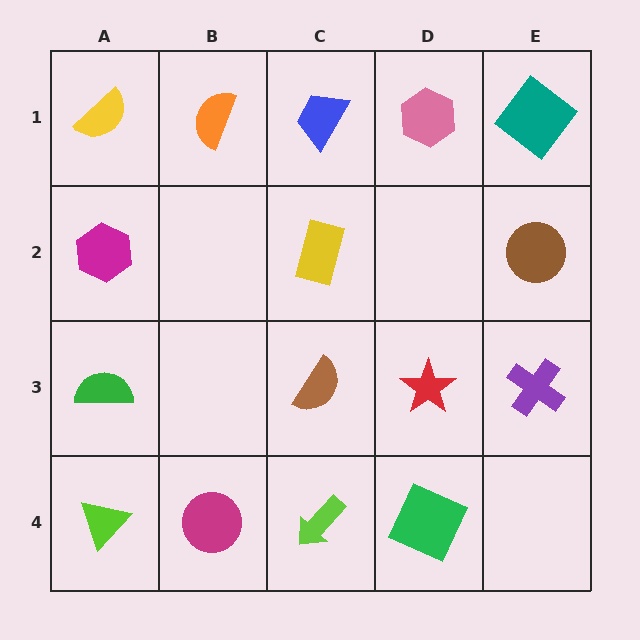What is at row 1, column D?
A pink hexagon.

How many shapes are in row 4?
4 shapes.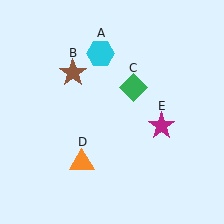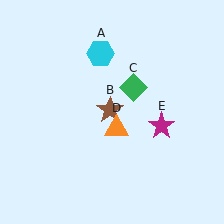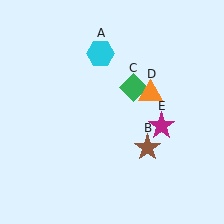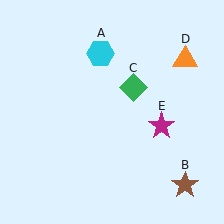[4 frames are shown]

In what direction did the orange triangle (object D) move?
The orange triangle (object D) moved up and to the right.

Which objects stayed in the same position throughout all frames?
Cyan hexagon (object A) and green diamond (object C) and magenta star (object E) remained stationary.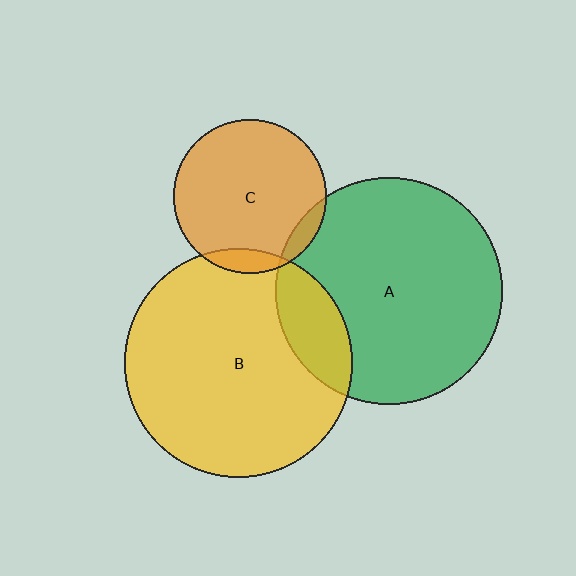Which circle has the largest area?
Circle B (yellow).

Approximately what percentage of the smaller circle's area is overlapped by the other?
Approximately 10%.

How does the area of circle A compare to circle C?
Approximately 2.2 times.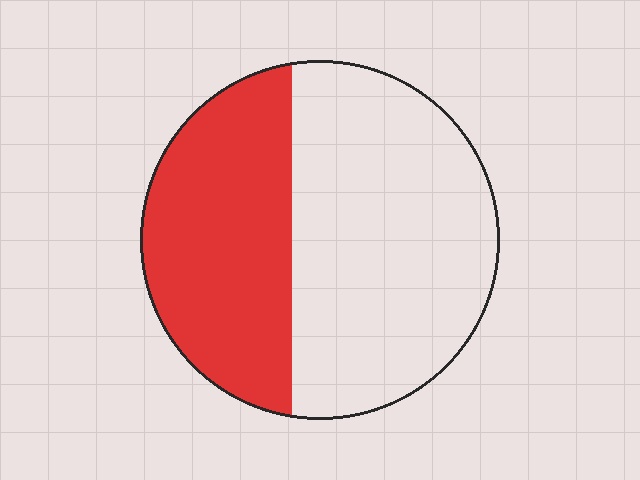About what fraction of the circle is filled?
About two fifths (2/5).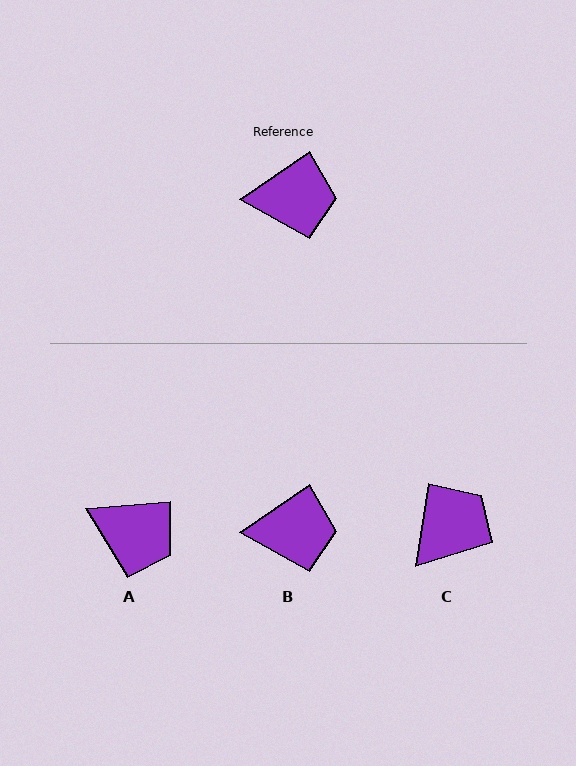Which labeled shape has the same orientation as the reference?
B.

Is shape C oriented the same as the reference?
No, it is off by about 47 degrees.